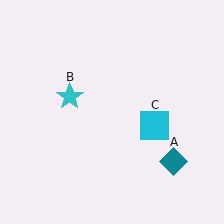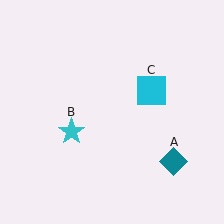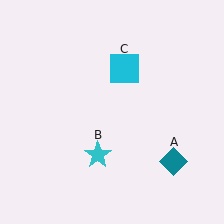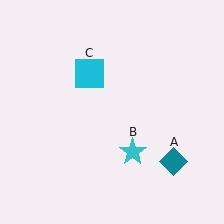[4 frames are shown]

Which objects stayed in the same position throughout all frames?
Teal diamond (object A) remained stationary.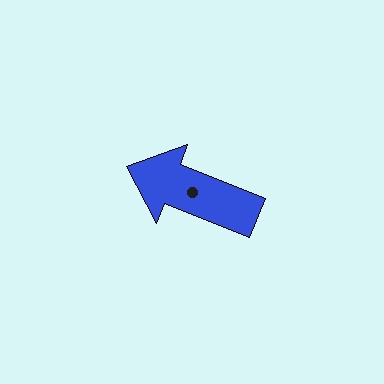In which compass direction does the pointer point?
West.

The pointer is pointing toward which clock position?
Roughly 10 o'clock.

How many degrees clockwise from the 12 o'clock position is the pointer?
Approximately 291 degrees.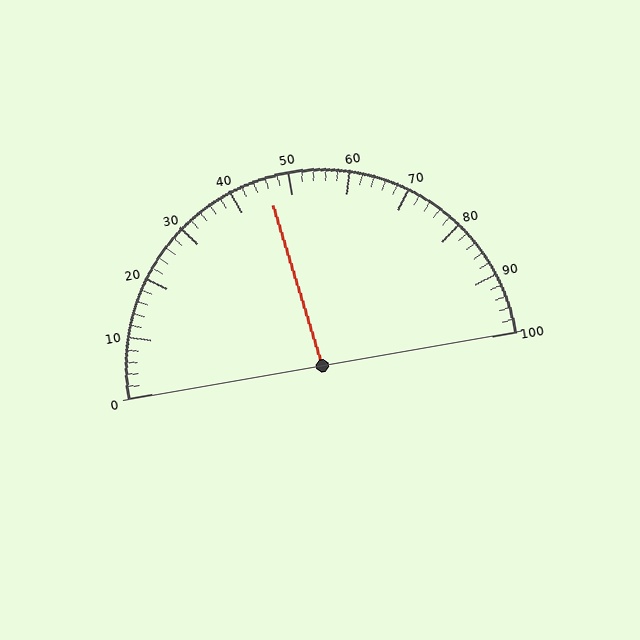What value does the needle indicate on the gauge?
The needle indicates approximately 46.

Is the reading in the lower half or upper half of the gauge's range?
The reading is in the lower half of the range (0 to 100).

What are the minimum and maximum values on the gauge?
The gauge ranges from 0 to 100.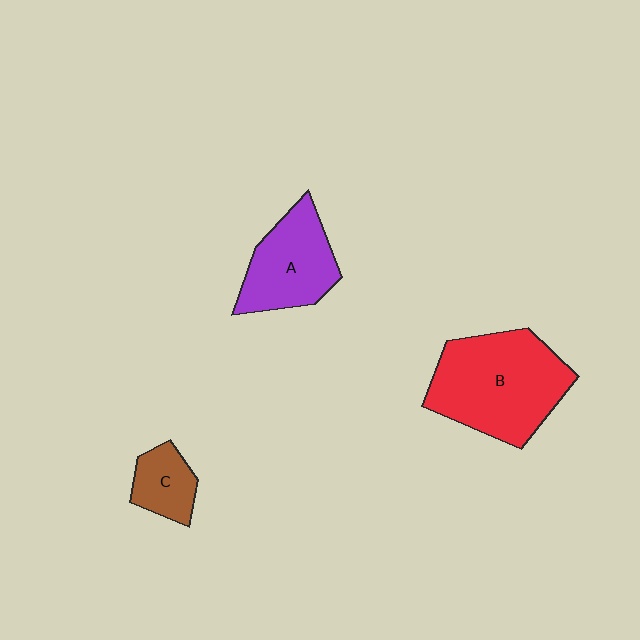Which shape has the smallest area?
Shape C (brown).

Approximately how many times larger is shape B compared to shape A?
Approximately 1.6 times.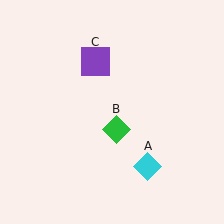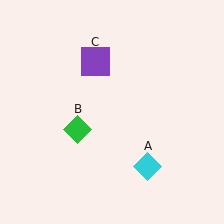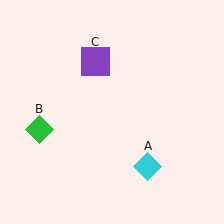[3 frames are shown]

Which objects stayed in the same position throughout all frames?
Cyan diamond (object A) and purple square (object C) remained stationary.